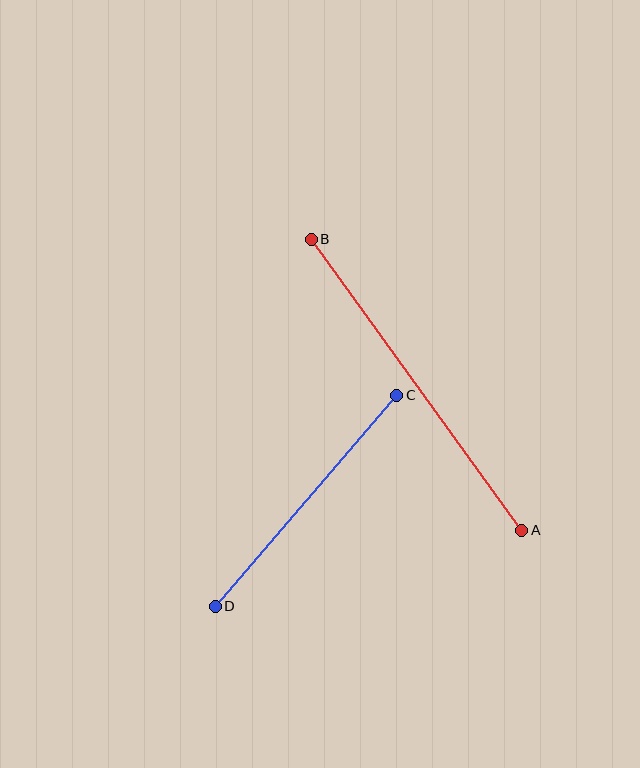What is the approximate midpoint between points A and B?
The midpoint is at approximately (416, 385) pixels.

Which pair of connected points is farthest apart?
Points A and B are farthest apart.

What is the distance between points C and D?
The distance is approximately 278 pixels.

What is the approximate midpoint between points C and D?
The midpoint is at approximately (306, 501) pixels.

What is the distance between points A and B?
The distance is approximately 359 pixels.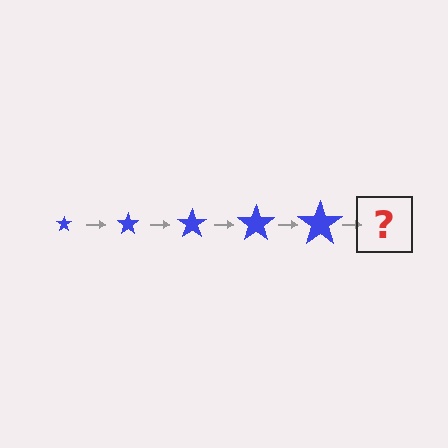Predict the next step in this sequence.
The next step is a blue star, larger than the previous one.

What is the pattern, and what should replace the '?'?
The pattern is that the star gets progressively larger each step. The '?' should be a blue star, larger than the previous one.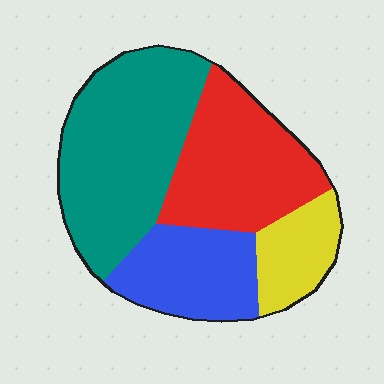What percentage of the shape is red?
Red takes up between a sixth and a third of the shape.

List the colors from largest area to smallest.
From largest to smallest: teal, red, blue, yellow.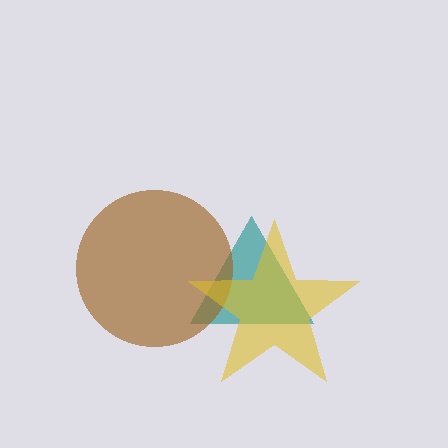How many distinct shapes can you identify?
There are 3 distinct shapes: a teal triangle, a brown circle, a yellow star.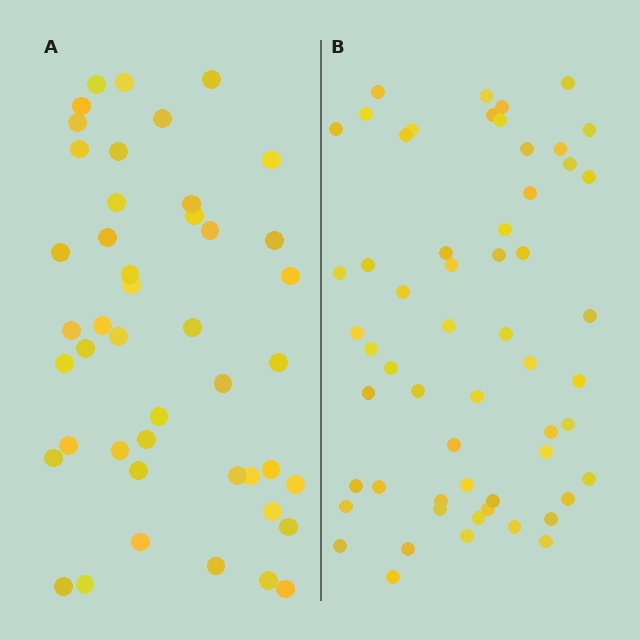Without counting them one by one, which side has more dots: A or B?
Region B (the right region) has more dots.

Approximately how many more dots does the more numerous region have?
Region B has roughly 12 or so more dots than region A.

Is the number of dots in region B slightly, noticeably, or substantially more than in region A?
Region B has noticeably more, but not dramatically so. The ratio is roughly 1.3 to 1.